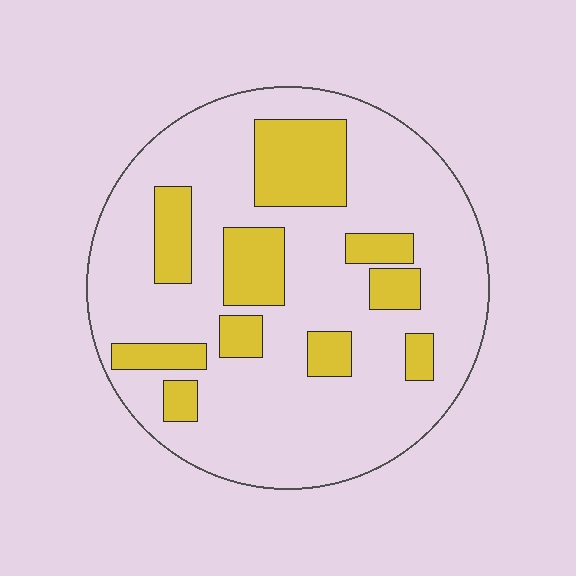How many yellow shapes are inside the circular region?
10.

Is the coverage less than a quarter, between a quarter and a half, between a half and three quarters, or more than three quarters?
Less than a quarter.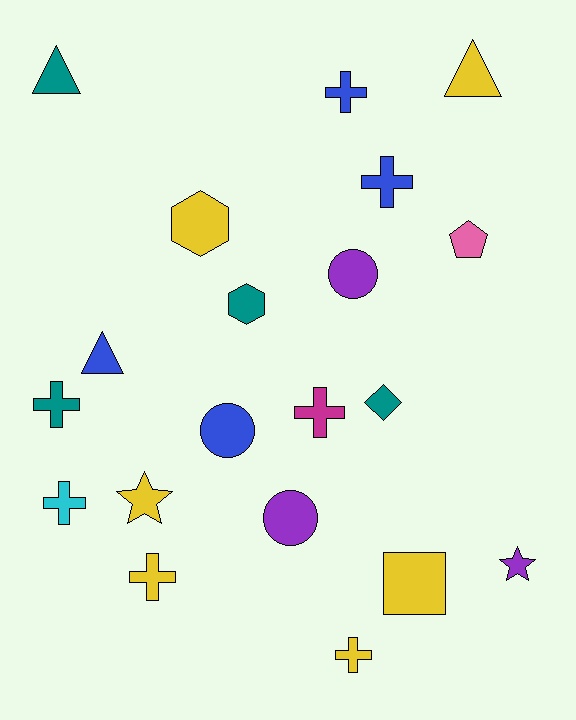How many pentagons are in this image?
There is 1 pentagon.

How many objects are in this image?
There are 20 objects.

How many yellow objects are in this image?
There are 6 yellow objects.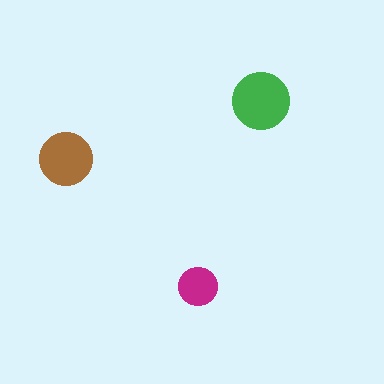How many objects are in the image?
There are 3 objects in the image.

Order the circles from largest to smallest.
the green one, the brown one, the magenta one.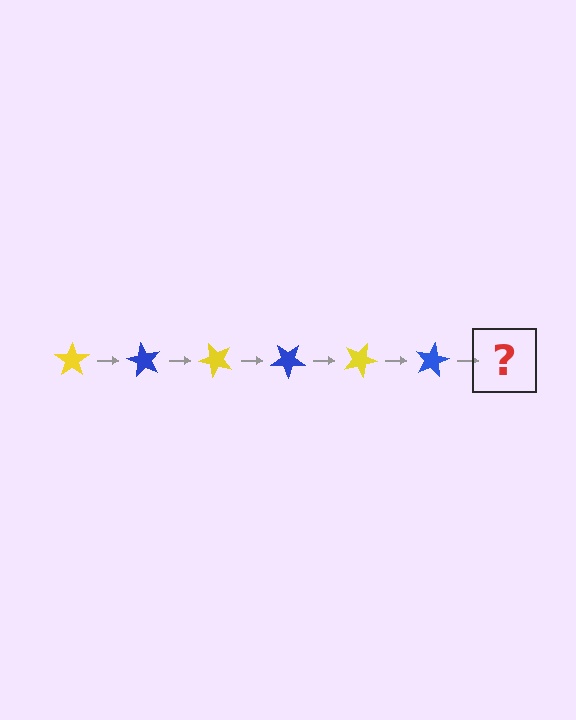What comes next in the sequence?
The next element should be a yellow star, rotated 360 degrees from the start.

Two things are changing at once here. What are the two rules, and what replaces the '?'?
The two rules are that it rotates 60 degrees each step and the color cycles through yellow and blue. The '?' should be a yellow star, rotated 360 degrees from the start.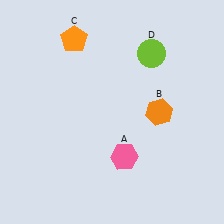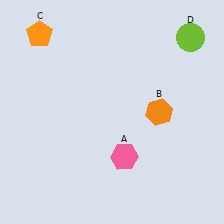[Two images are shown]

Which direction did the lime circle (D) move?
The lime circle (D) moved right.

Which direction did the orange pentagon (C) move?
The orange pentagon (C) moved left.